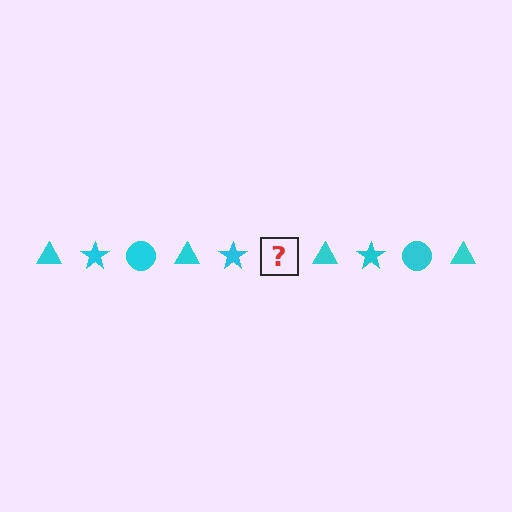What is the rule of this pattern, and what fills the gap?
The rule is that the pattern cycles through triangle, star, circle shapes in cyan. The gap should be filled with a cyan circle.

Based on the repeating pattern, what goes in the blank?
The blank should be a cyan circle.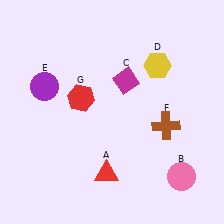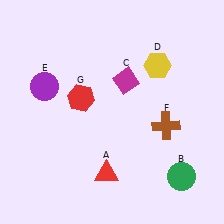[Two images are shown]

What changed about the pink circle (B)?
In Image 1, B is pink. In Image 2, it changed to green.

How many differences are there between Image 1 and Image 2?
There is 1 difference between the two images.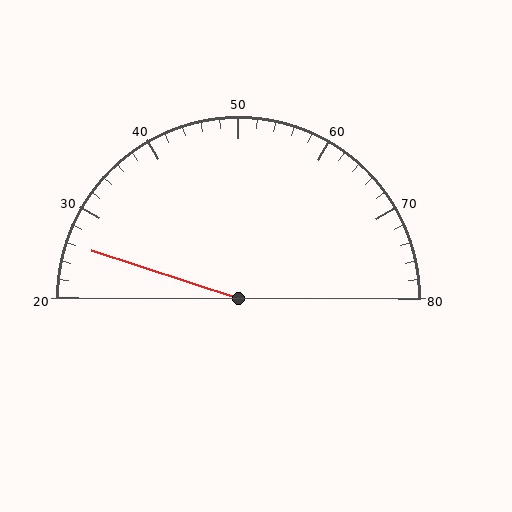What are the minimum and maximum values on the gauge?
The gauge ranges from 20 to 80.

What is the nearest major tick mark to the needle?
The nearest major tick mark is 30.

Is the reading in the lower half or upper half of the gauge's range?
The reading is in the lower half of the range (20 to 80).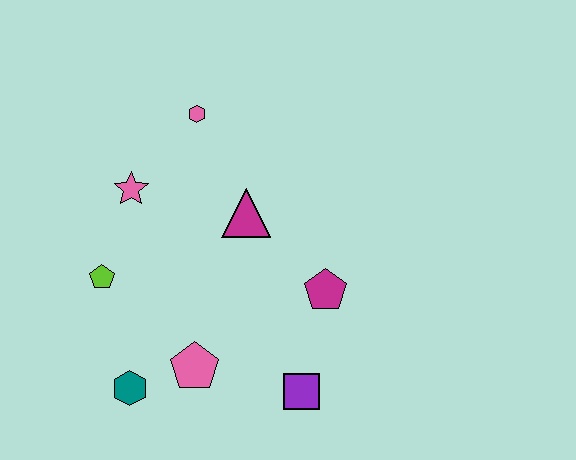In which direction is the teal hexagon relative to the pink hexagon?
The teal hexagon is below the pink hexagon.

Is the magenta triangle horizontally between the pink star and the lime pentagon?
No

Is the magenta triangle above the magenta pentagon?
Yes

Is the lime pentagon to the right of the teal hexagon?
No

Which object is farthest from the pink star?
The purple square is farthest from the pink star.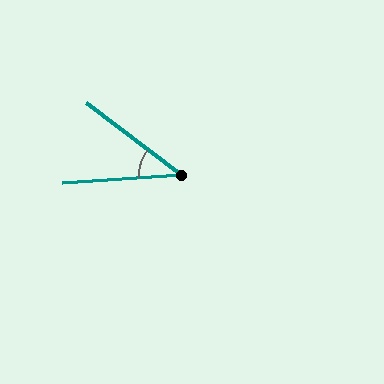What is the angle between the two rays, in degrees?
Approximately 41 degrees.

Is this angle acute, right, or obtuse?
It is acute.